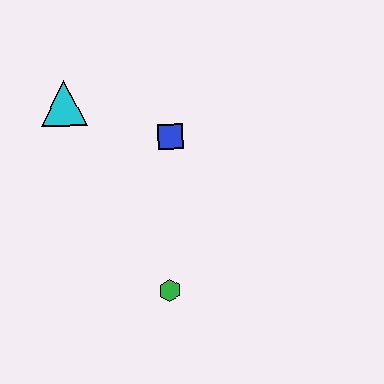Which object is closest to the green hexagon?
The blue square is closest to the green hexagon.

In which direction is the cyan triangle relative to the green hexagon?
The cyan triangle is above the green hexagon.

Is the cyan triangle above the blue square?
Yes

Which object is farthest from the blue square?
The green hexagon is farthest from the blue square.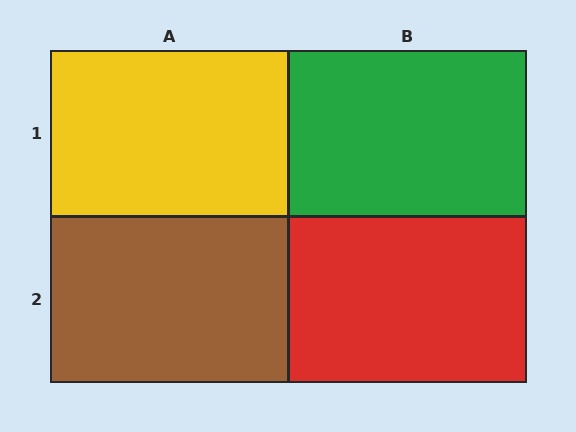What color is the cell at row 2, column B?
Red.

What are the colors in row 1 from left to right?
Yellow, green.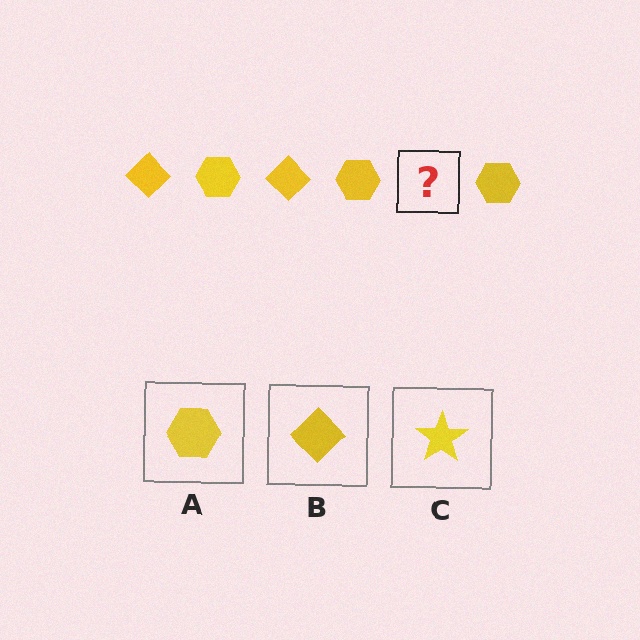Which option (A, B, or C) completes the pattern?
B.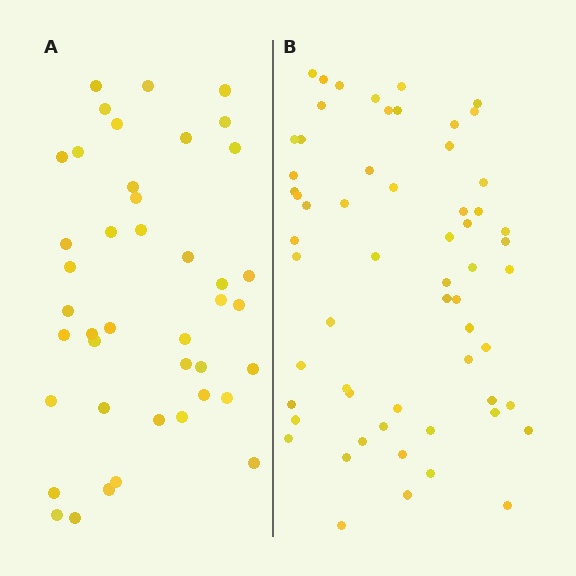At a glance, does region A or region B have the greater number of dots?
Region B (the right region) has more dots.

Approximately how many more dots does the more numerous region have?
Region B has approximately 20 more dots than region A.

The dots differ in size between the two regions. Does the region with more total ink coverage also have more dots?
No. Region A has more total ink coverage because its dots are larger, but region B actually contains more individual dots. Total area can be misleading — the number of items is what matters here.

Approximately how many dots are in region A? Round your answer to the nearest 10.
About 40 dots. (The exact count is 42, which rounds to 40.)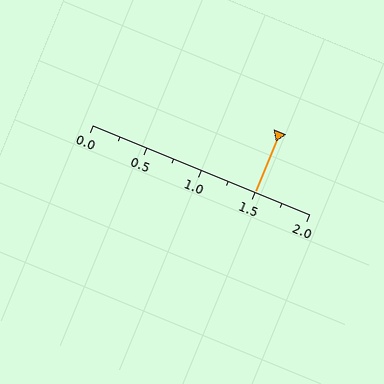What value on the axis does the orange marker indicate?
The marker indicates approximately 1.5.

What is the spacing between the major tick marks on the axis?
The major ticks are spaced 0.5 apart.